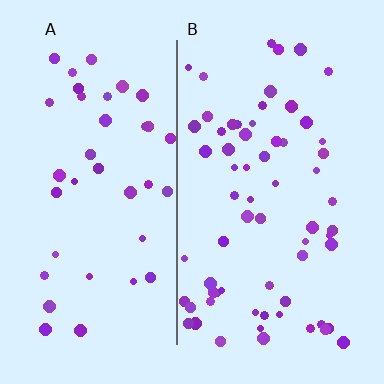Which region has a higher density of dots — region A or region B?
B (the right).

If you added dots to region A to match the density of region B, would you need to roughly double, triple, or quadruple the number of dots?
Approximately double.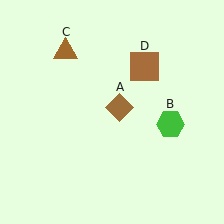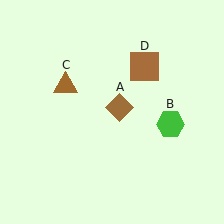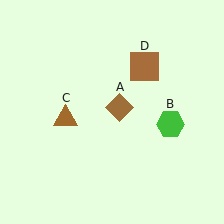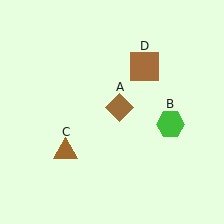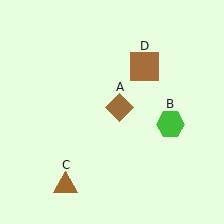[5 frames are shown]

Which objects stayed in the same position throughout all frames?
Brown diamond (object A) and green hexagon (object B) and brown square (object D) remained stationary.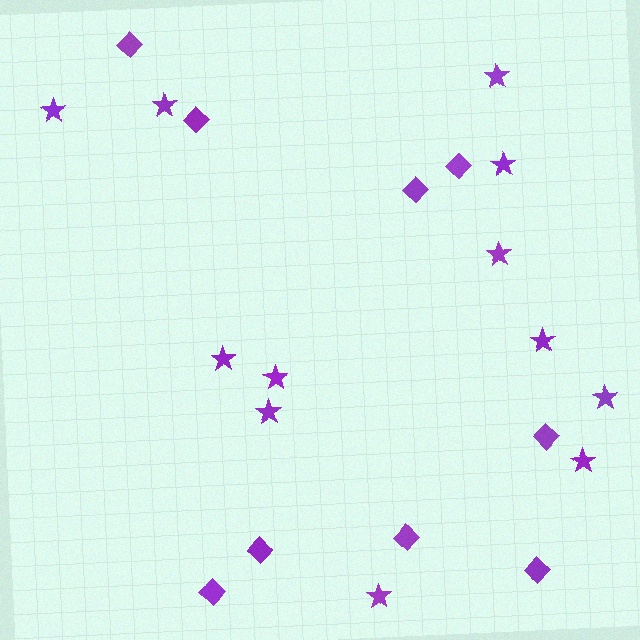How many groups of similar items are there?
There are 2 groups: one group of stars (12) and one group of diamonds (9).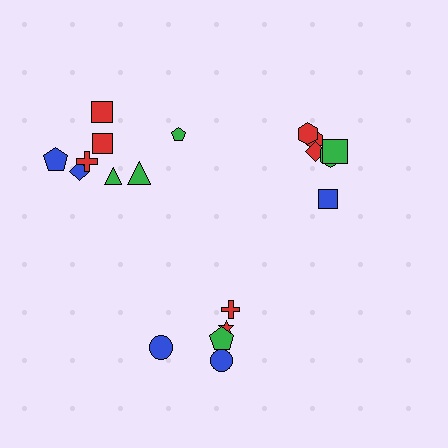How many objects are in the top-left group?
There are 8 objects.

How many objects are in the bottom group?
There are 5 objects.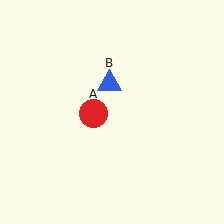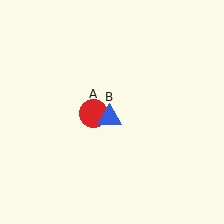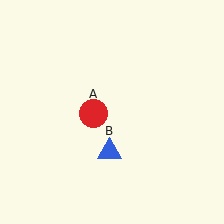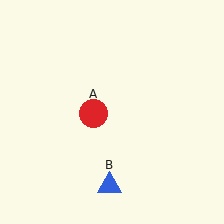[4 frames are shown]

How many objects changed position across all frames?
1 object changed position: blue triangle (object B).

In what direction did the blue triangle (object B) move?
The blue triangle (object B) moved down.